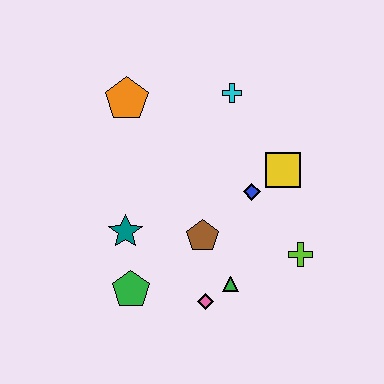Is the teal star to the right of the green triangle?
No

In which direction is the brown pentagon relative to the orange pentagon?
The brown pentagon is below the orange pentagon.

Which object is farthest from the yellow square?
The green pentagon is farthest from the yellow square.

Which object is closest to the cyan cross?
The yellow square is closest to the cyan cross.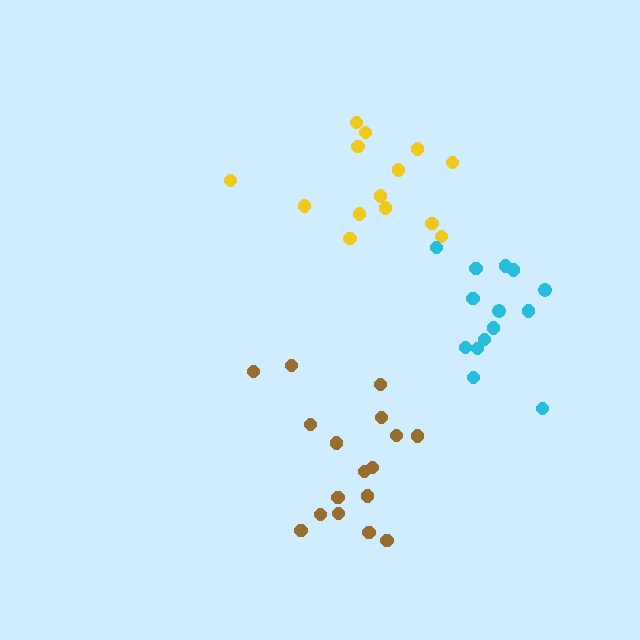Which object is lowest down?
The brown cluster is bottommost.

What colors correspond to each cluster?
The clusters are colored: brown, yellow, cyan.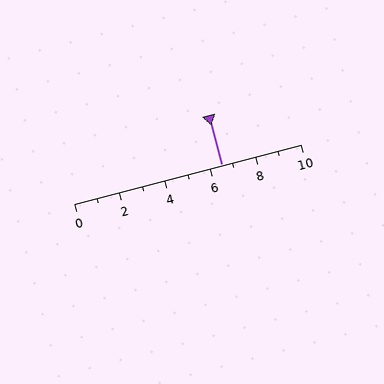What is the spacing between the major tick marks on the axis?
The major ticks are spaced 2 apart.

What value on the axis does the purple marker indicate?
The marker indicates approximately 6.5.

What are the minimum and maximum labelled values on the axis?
The axis runs from 0 to 10.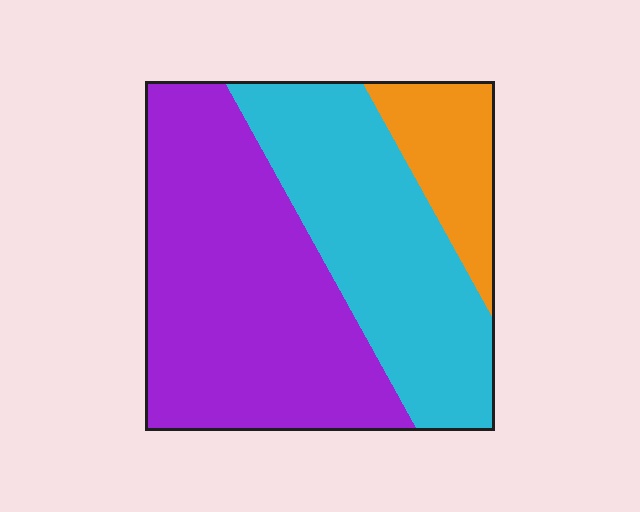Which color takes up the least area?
Orange, at roughly 15%.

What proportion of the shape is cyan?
Cyan covers roughly 35% of the shape.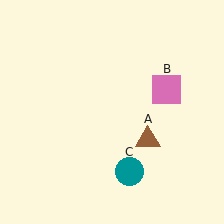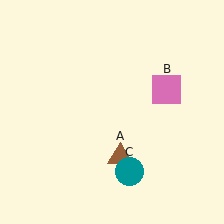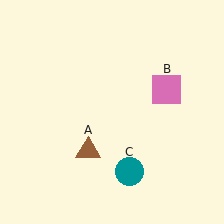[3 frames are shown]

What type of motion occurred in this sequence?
The brown triangle (object A) rotated clockwise around the center of the scene.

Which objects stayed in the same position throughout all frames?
Pink square (object B) and teal circle (object C) remained stationary.